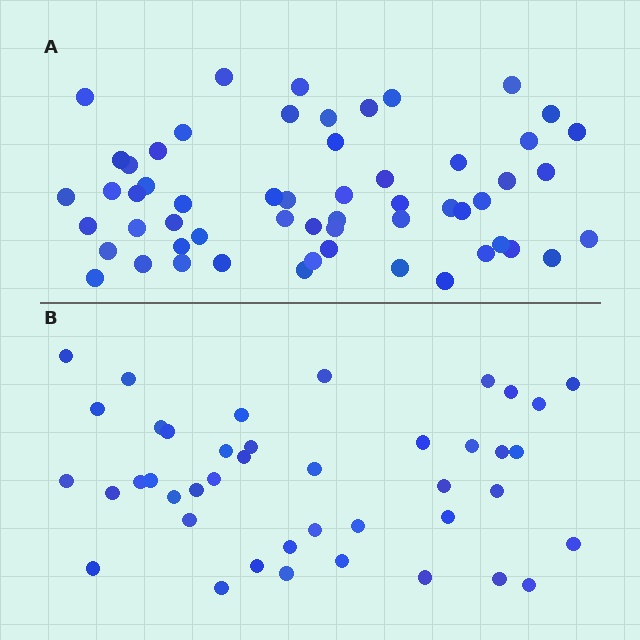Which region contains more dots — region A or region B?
Region A (the top region) has more dots.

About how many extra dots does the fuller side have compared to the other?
Region A has approximately 15 more dots than region B.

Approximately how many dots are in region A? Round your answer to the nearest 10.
About 60 dots. (The exact count is 57, which rounds to 60.)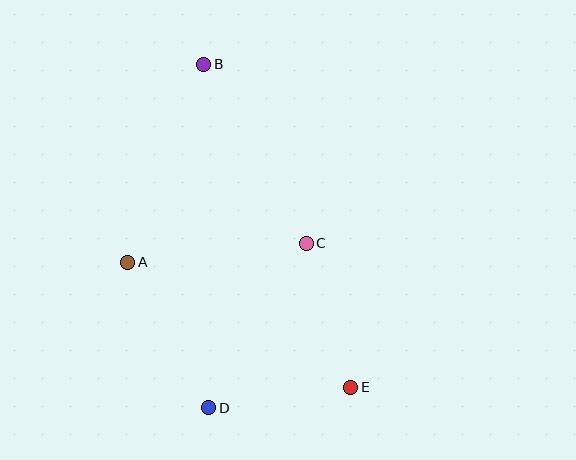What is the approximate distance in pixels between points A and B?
The distance between A and B is approximately 212 pixels.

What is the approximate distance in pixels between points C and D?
The distance between C and D is approximately 192 pixels.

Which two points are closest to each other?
Points D and E are closest to each other.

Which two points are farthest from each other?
Points B and E are farthest from each other.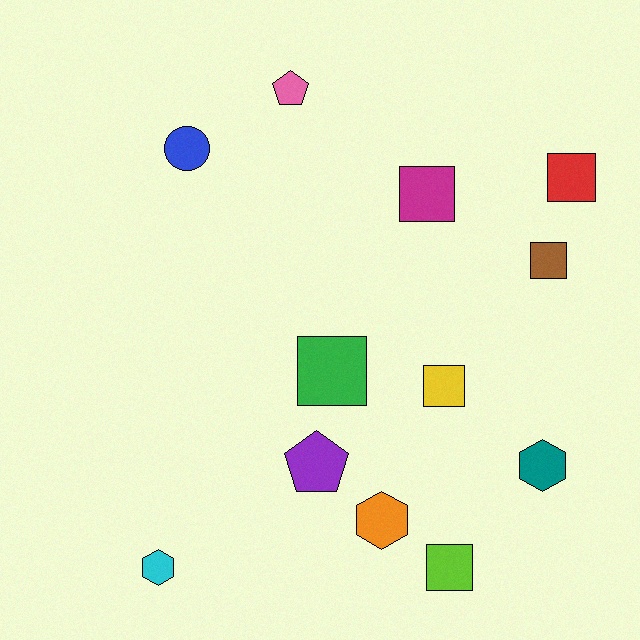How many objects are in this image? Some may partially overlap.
There are 12 objects.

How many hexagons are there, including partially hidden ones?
There are 3 hexagons.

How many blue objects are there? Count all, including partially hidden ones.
There is 1 blue object.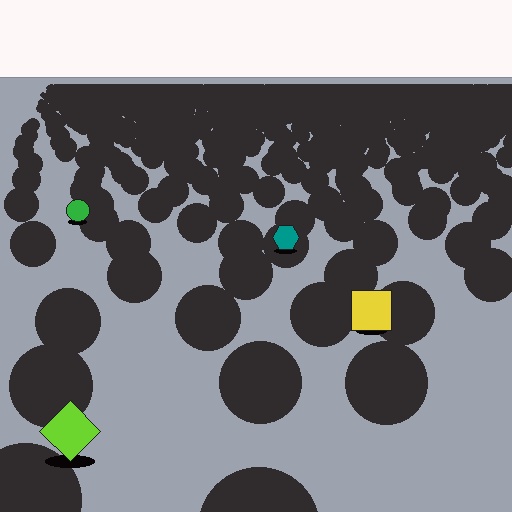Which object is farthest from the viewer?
The green circle is farthest from the viewer. It appears smaller and the ground texture around it is denser.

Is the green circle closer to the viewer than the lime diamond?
No. The lime diamond is closer — you can tell from the texture gradient: the ground texture is coarser near it.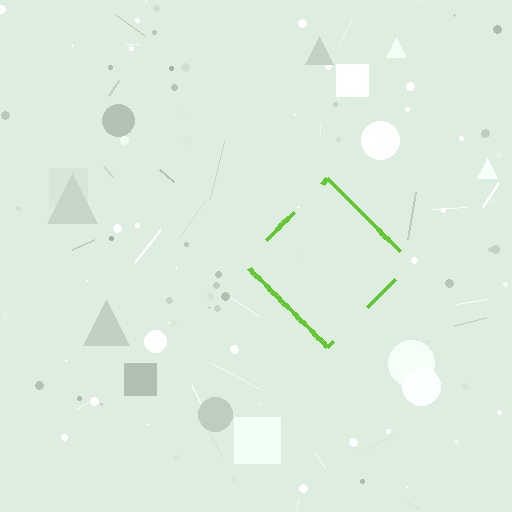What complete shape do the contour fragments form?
The contour fragments form a diamond.